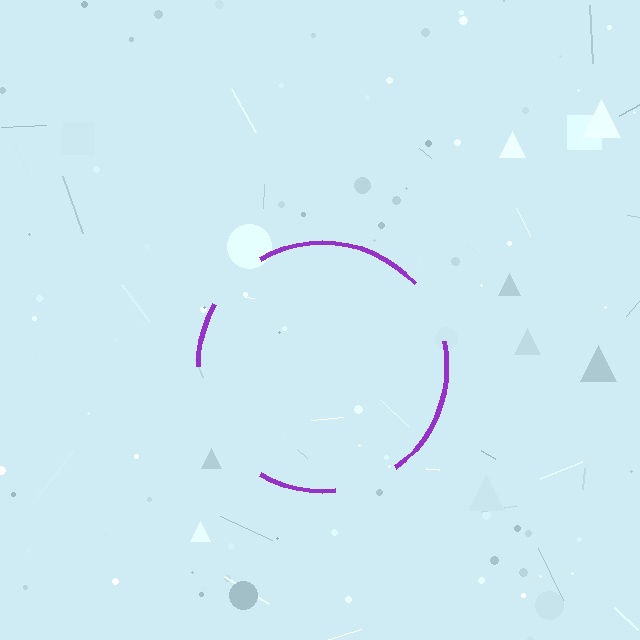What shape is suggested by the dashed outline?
The dashed outline suggests a circle.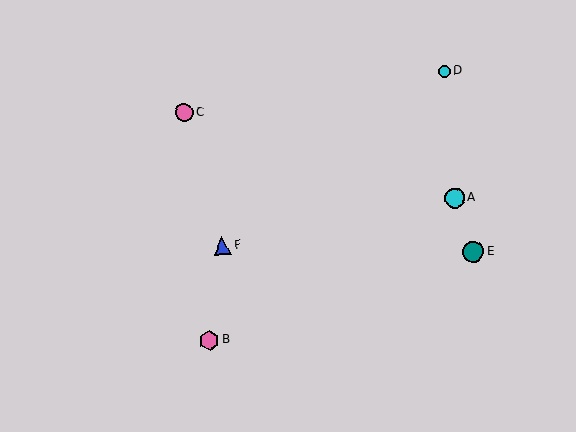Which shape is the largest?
The teal circle (labeled E) is the largest.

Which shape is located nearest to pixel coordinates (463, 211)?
The cyan circle (labeled A) at (455, 198) is nearest to that location.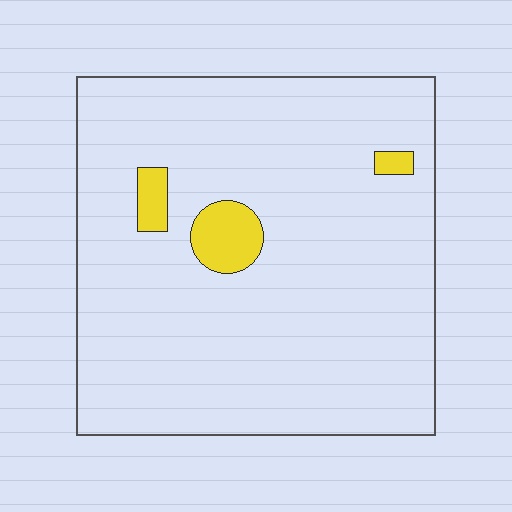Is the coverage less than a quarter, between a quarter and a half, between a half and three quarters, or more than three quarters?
Less than a quarter.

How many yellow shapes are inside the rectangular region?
3.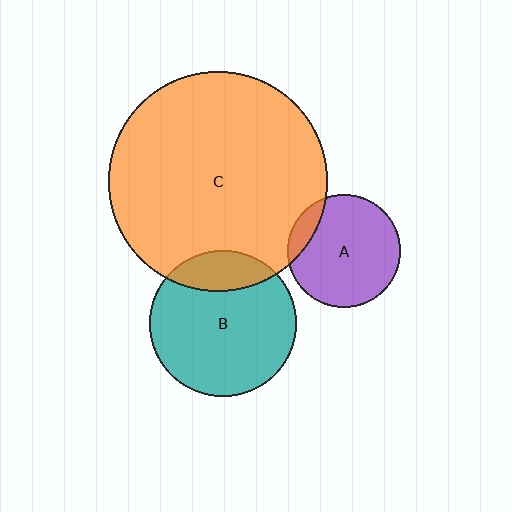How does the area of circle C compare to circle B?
Approximately 2.2 times.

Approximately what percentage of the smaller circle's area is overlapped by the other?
Approximately 20%.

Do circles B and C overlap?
Yes.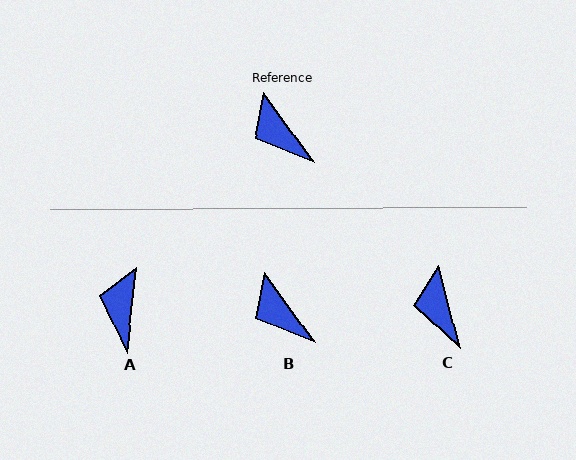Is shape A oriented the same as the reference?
No, it is off by about 42 degrees.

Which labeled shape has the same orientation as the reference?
B.